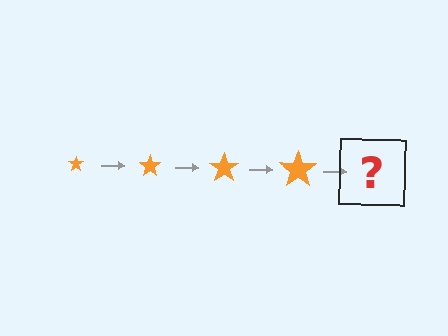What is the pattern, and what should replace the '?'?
The pattern is that the star gets progressively larger each step. The '?' should be an orange star, larger than the previous one.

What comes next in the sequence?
The next element should be an orange star, larger than the previous one.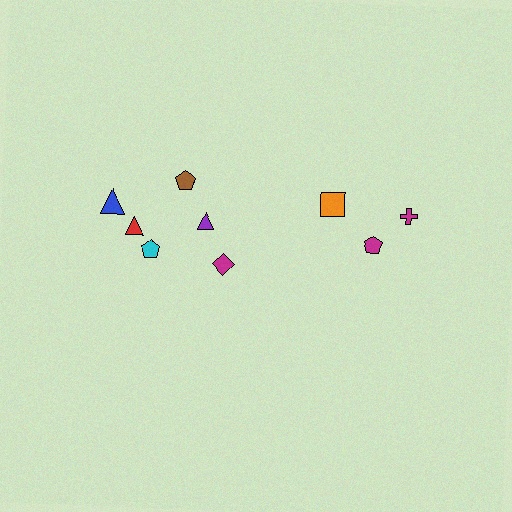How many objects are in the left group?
There are 6 objects.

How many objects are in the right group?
There are 3 objects.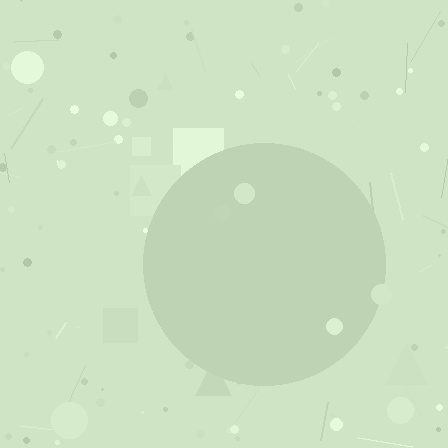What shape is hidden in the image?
A circle is hidden in the image.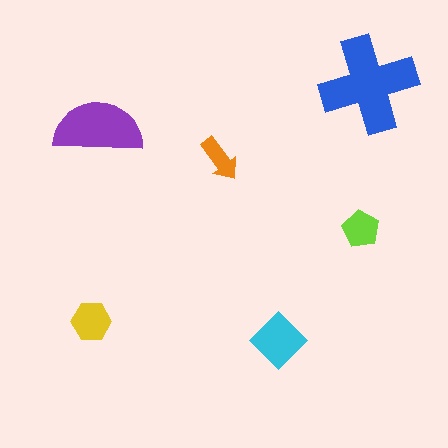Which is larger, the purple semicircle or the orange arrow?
The purple semicircle.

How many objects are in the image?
There are 6 objects in the image.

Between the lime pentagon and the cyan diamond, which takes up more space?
The cyan diamond.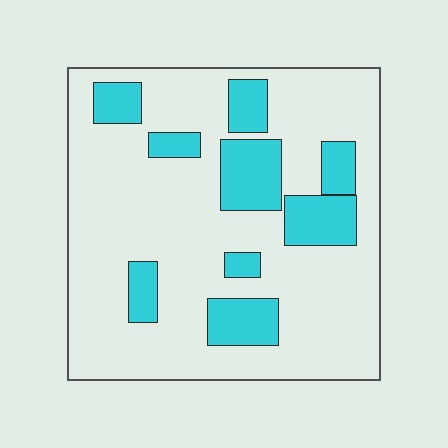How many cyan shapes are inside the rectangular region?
9.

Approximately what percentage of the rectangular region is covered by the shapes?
Approximately 20%.